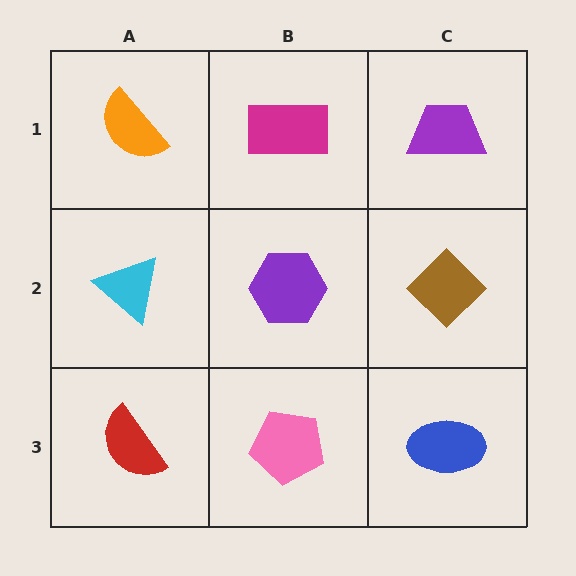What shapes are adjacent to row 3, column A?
A cyan triangle (row 2, column A), a pink pentagon (row 3, column B).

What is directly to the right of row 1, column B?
A purple trapezoid.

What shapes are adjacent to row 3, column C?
A brown diamond (row 2, column C), a pink pentagon (row 3, column B).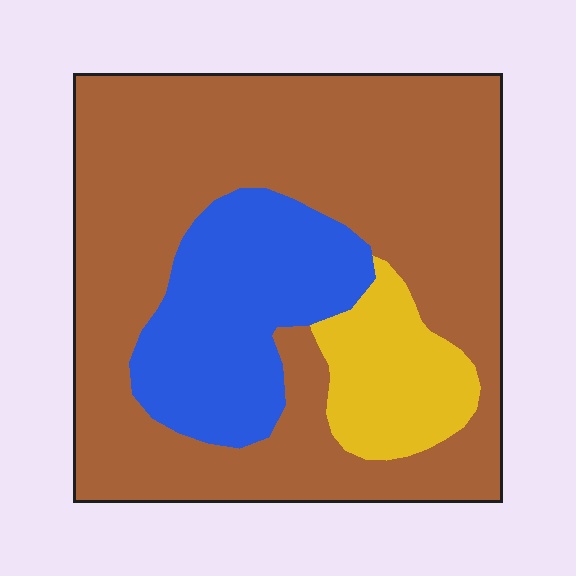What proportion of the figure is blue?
Blue covers about 20% of the figure.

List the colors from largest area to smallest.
From largest to smallest: brown, blue, yellow.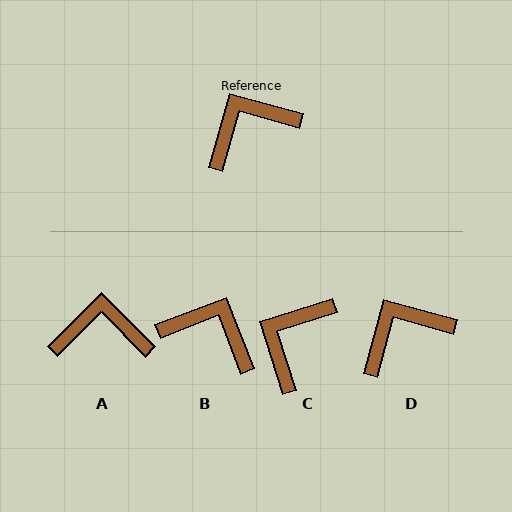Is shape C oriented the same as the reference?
No, it is off by about 33 degrees.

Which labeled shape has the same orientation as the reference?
D.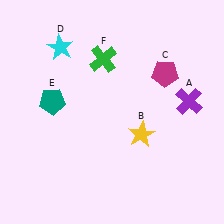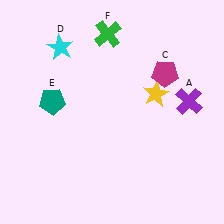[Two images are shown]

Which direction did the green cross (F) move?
The green cross (F) moved up.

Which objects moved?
The objects that moved are: the yellow star (B), the green cross (F).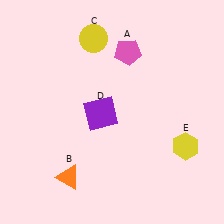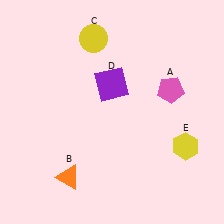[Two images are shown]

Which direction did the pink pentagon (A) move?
The pink pentagon (A) moved right.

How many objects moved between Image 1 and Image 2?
2 objects moved between the two images.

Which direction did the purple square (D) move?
The purple square (D) moved up.